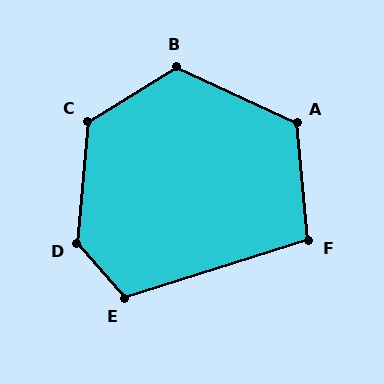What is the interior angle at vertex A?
Approximately 120 degrees (obtuse).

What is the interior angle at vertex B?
Approximately 124 degrees (obtuse).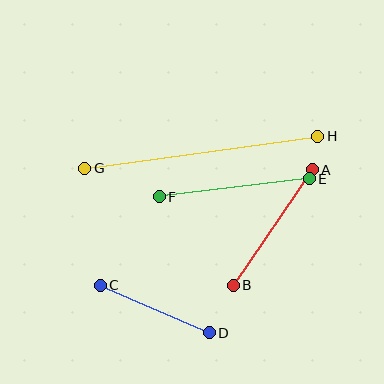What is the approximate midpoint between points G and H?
The midpoint is at approximately (201, 152) pixels.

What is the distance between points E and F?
The distance is approximately 151 pixels.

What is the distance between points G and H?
The distance is approximately 235 pixels.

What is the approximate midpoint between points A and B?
The midpoint is at approximately (273, 227) pixels.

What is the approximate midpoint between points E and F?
The midpoint is at approximately (234, 188) pixels.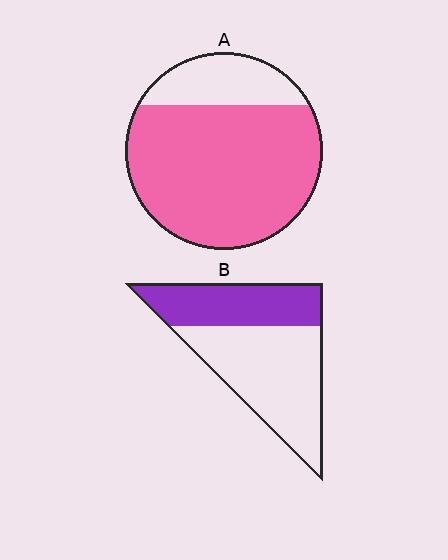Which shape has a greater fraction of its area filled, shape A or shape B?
Shape A.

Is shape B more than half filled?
No.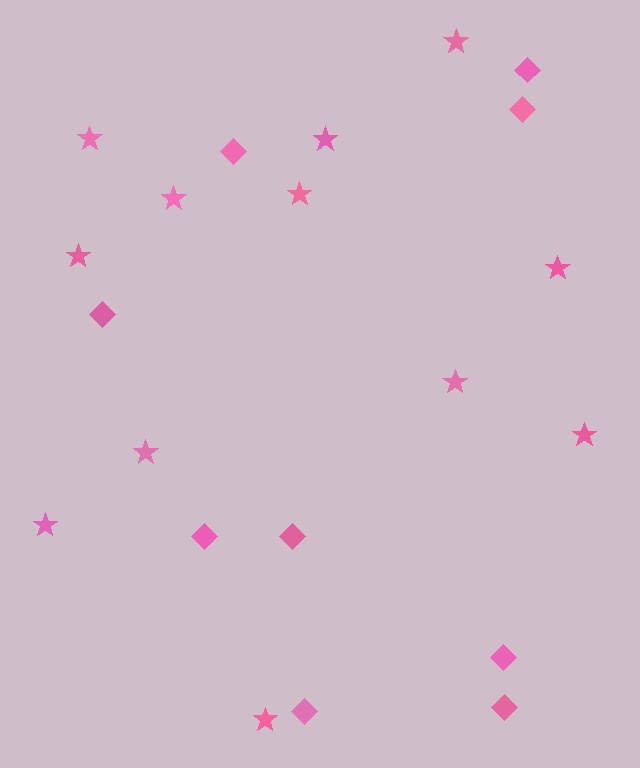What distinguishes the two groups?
There are 2 groups: one group of stars (12) and one group of diamonds (9).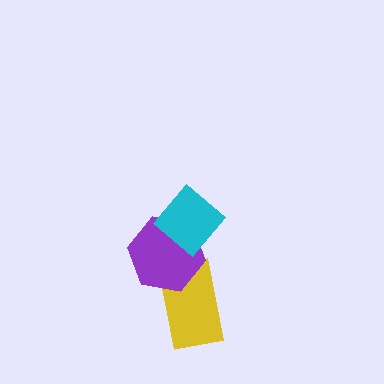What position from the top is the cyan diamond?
The cyan diamond is 1st from the top.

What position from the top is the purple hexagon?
The purple hexagon is 2nd from the top.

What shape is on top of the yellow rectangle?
The purple hexagon is on top of the yellow rectangle.